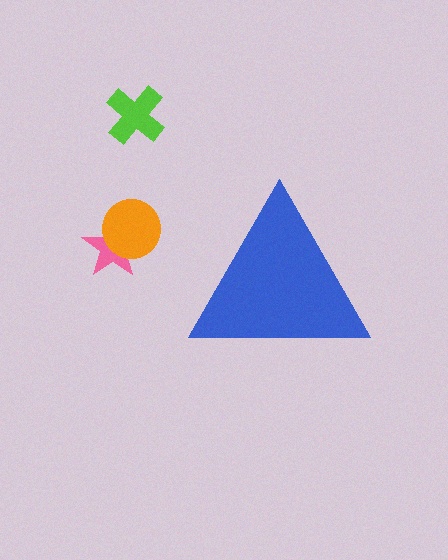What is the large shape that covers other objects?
A blue triangle.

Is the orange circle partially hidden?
No, the orange circle is fully visible.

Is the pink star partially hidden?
No, the pink star is fully visible.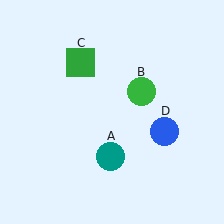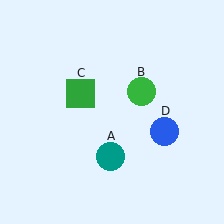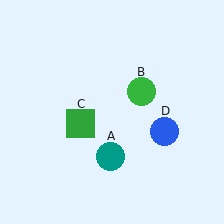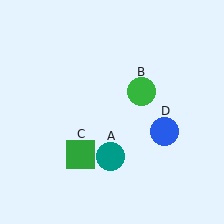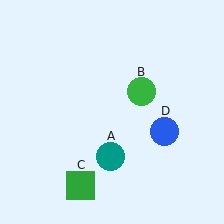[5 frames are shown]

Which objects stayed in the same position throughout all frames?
Teal circle (object A) and green circle (object B) and blue circle (object D) remained stationary.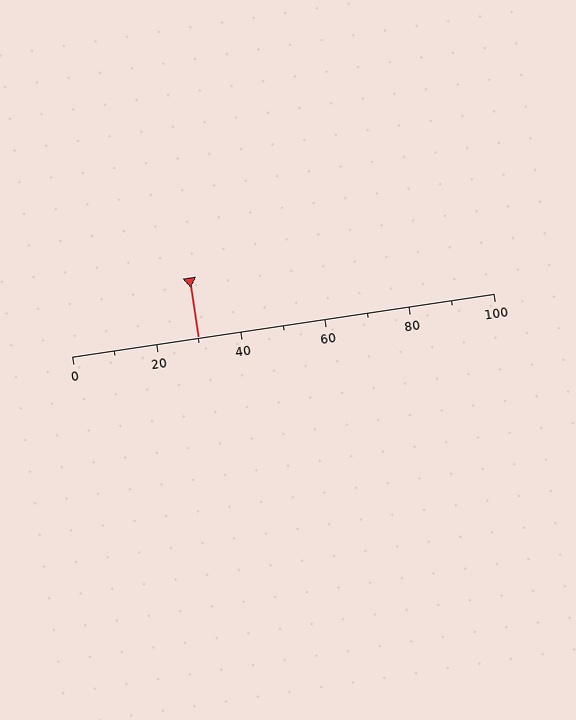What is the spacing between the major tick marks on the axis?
The major ticks are spaced 20 apart.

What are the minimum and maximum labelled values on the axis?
The axis runs from 0 to 100.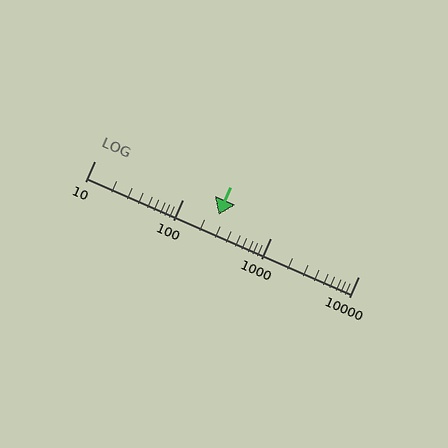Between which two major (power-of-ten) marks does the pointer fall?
The pointer is between 100 and 1000.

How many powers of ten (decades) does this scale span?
The scale spans 3 decades, from 10 to 10000.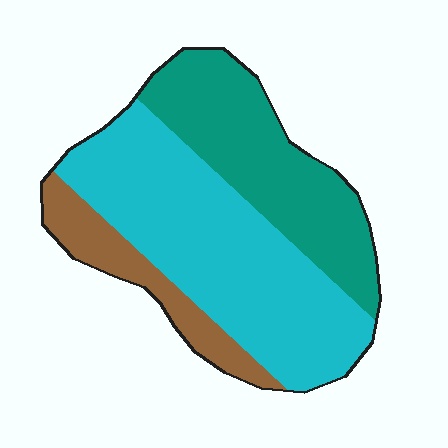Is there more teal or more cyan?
Cyan.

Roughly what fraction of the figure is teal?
Teal covers around 35% of the figure.